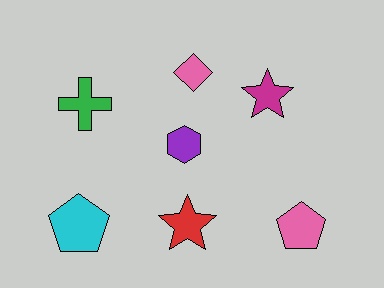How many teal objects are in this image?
There are no teal objects.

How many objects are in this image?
There are 7 objects.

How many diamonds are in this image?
There is 1 diamond.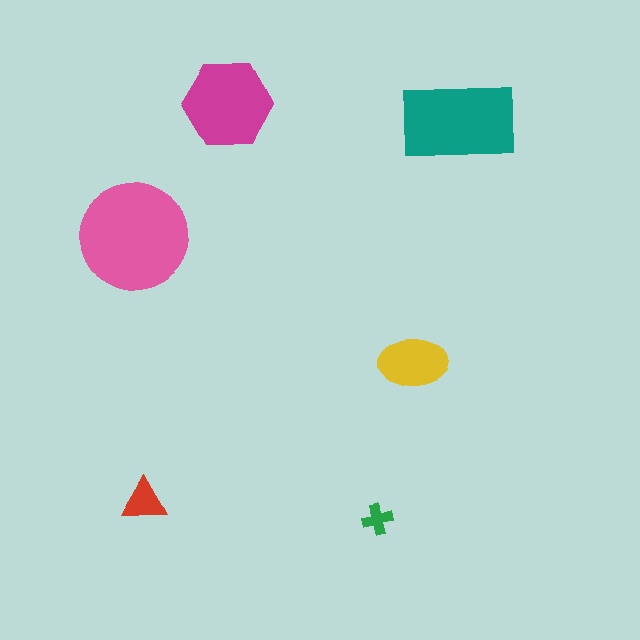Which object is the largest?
The pink circle.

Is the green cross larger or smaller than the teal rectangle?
Smaller.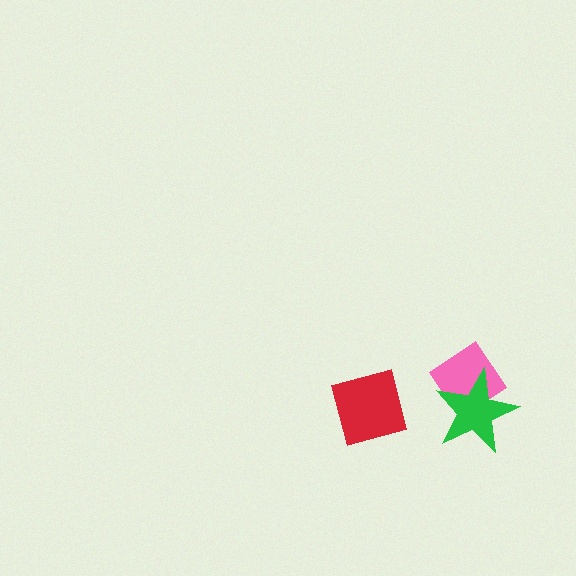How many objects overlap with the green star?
1 object overlaps with the green star.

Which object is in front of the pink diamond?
The green star is in front of the pink diamond.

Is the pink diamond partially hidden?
Yes, it is partially covered by another shape.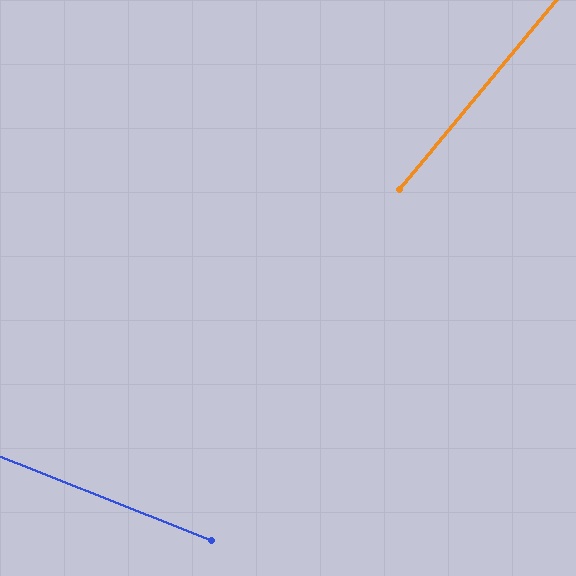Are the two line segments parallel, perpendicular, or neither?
Neither parallel nor perpendicular — they differ by about 72°.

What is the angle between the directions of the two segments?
Approximately 72 degrees.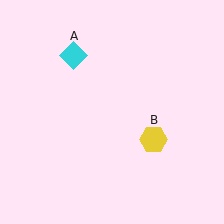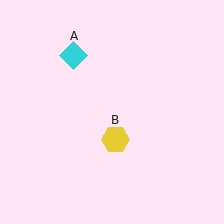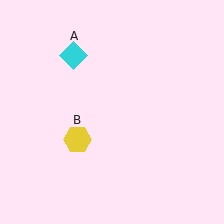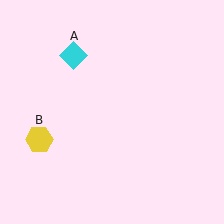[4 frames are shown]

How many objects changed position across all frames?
1 object changed position: yellow hexagon (object B).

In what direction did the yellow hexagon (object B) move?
The yellow hexagon (object B) moved left.